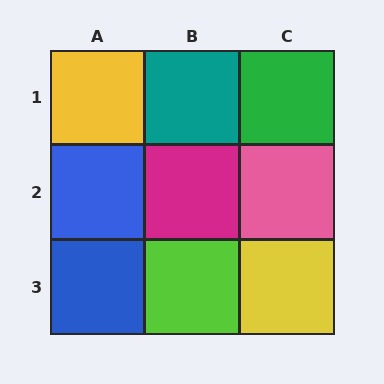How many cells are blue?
2 cells are blue.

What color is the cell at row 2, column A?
Blue.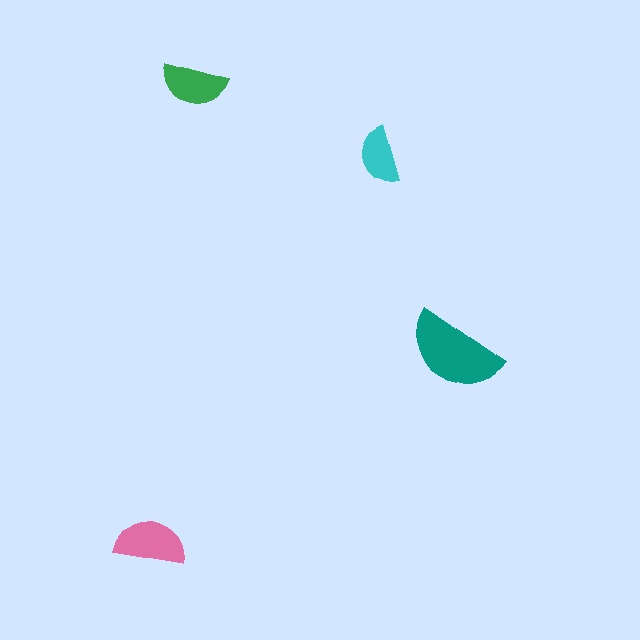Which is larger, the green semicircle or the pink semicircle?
The pink one.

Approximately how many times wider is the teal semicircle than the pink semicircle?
About 1.5 times wider.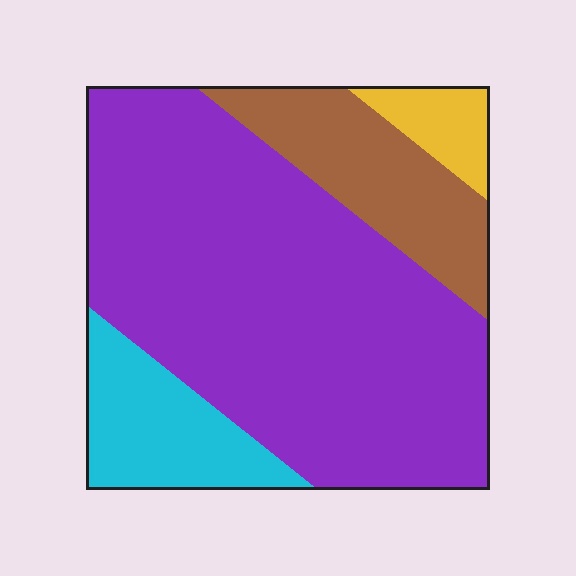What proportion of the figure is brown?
Brown covers 16% of the figure.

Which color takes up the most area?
Purple, at roughly 65%.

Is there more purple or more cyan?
Purple.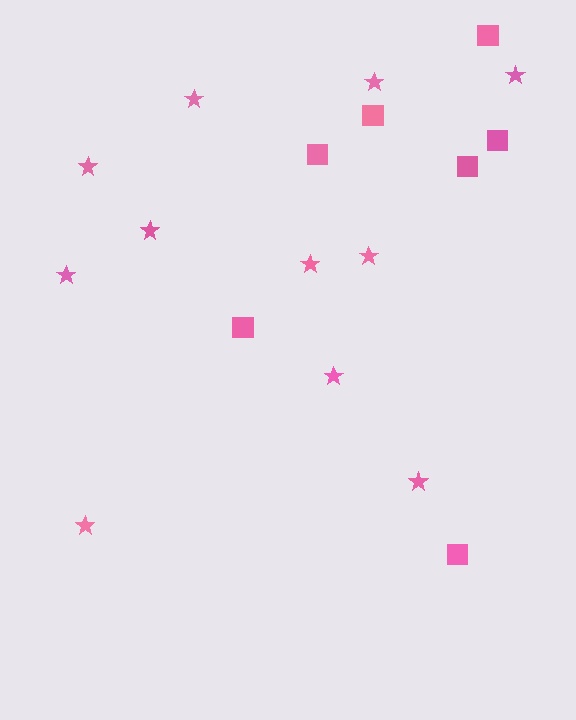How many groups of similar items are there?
There are 2 groups: one group of squares (7) and one group of stars (11).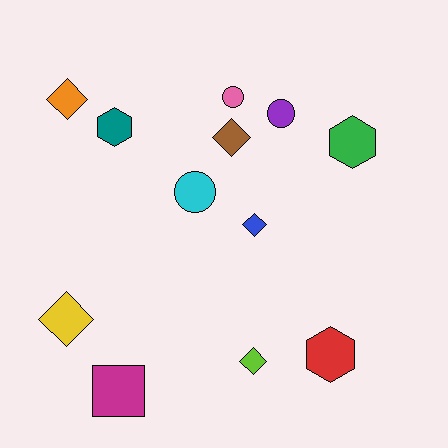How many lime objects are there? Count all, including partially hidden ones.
There is 1 lime object.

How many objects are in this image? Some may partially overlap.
There are 12 objects.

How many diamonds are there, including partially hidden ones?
There are 5 diamonds.